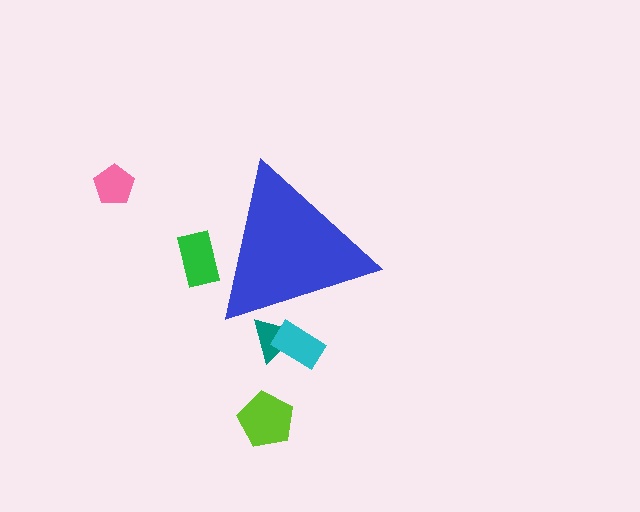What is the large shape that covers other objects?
A blue triangle.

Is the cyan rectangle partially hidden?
Yes, the cyan rectangle is partially hidden behind the blue triangle.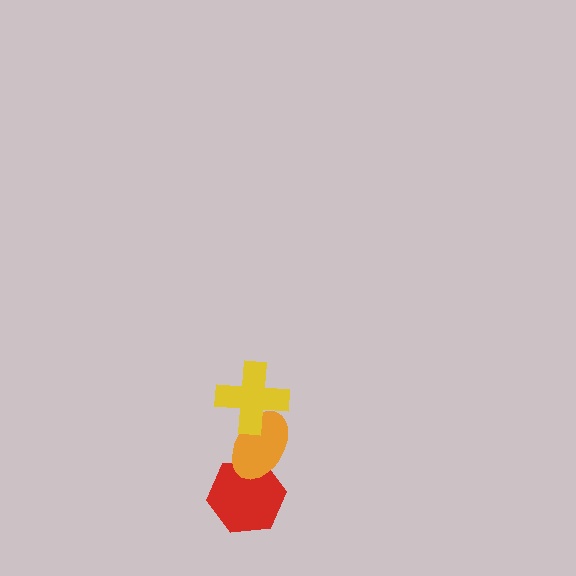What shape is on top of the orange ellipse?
The yellow cross is on top of the orange ellipse.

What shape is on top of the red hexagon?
The orange ellipse is on top of the red hexagon.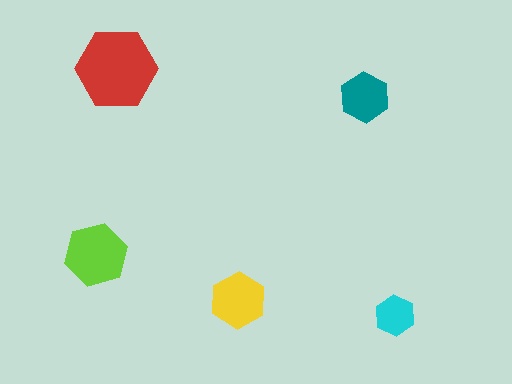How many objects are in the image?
There are 5 objects in the image.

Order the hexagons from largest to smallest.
the red one, the lime one, the yellow one, the teal one, the cyan one.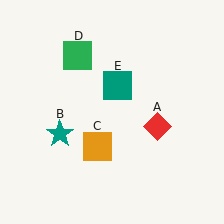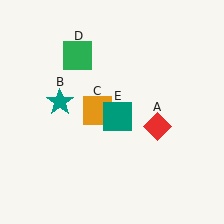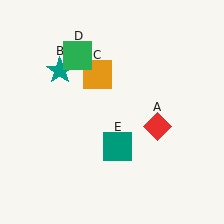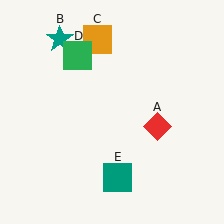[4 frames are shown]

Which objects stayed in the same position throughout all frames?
Red diamond (object A) and green square (object D) remained stationary.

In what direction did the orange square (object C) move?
The orange square (object C) moved up.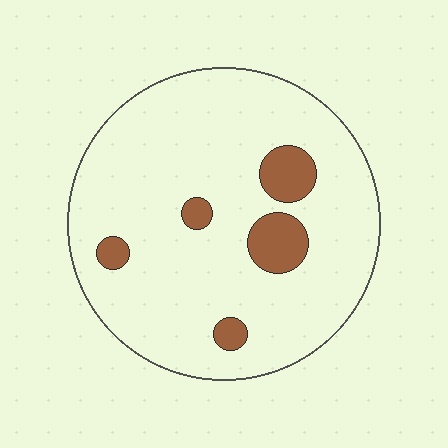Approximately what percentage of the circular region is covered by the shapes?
Approximately 10%.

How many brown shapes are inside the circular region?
5.